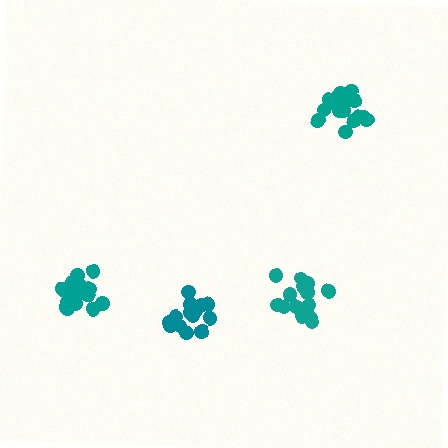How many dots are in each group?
Group 1: 19 dots, Group 2: 15 dots, Group 3: 15 dots, Group 4: 18 dots (67 total).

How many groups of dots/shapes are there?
There are 4 groups.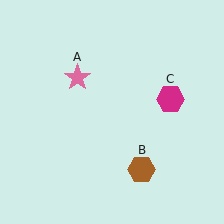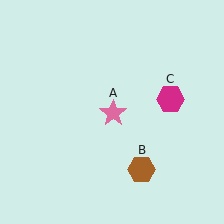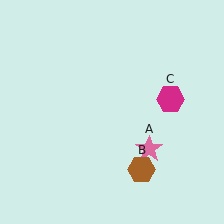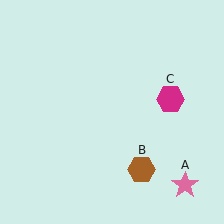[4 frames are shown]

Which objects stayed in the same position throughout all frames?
Brown hexagon (object B) and magenta hexagon (object C) remained stationary.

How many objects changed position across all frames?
1 object changed position: pink star (object A).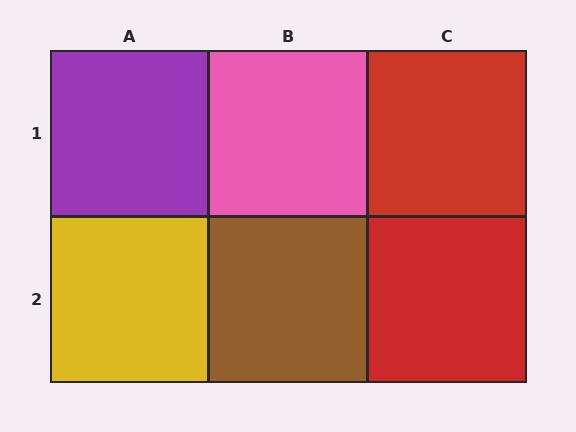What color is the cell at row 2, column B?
Brown.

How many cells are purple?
1 cell is purple.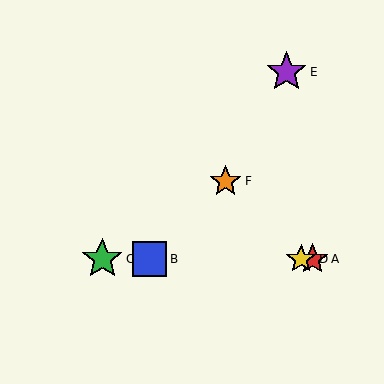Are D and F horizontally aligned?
No, D is at y≈259 and F is at y≈181.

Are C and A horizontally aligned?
Yes, both are at y≈259.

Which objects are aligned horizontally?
Objects A, B, C, D are aligned horizontally.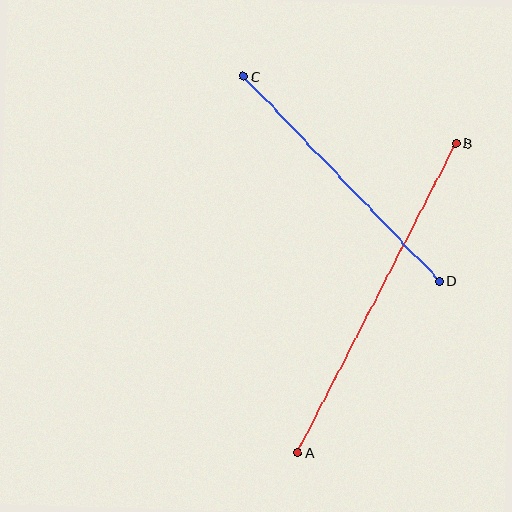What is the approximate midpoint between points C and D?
The midpoint is at approximately (341, 179) pixels.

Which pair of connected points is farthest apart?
Points A and B are farthest apart.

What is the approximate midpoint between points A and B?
The midpoint is at approximately (377, 298) pixels.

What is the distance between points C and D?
The distance is approximately 284 pixels.